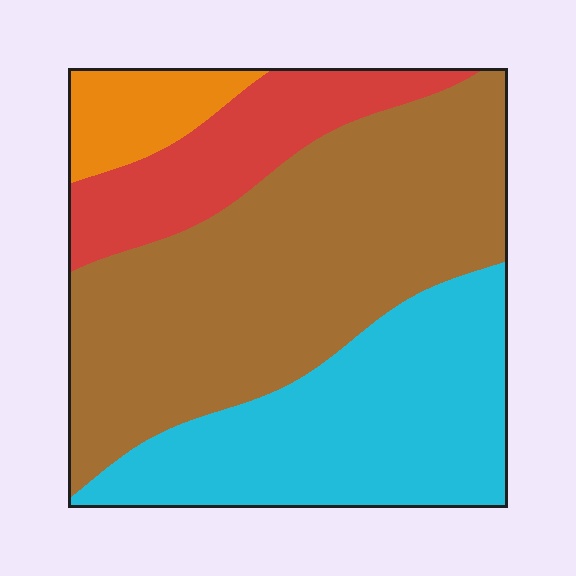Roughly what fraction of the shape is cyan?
Cyan takes up about one third (1/3) of the shape.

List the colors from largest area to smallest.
From largest to smallest: brown, cyan, red, orange.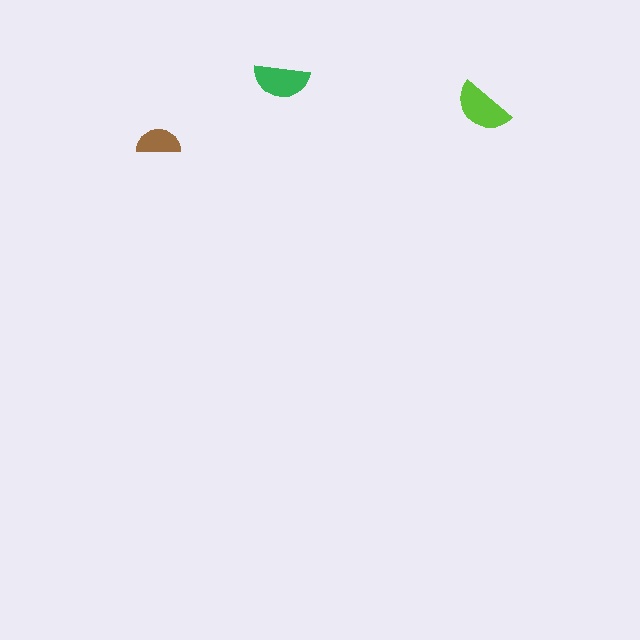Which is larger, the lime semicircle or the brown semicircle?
The lime one.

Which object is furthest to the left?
The brown semicircle is leftmost.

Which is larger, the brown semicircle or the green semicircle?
The green one.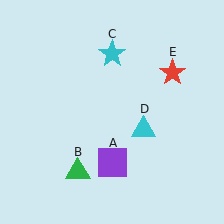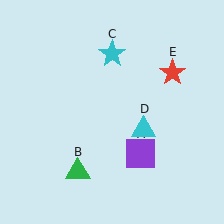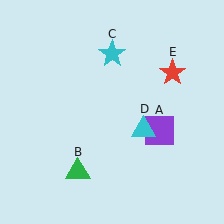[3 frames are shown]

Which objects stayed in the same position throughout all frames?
Green triangle (object B) and cyan star (object C) and cyan triangle (object D) and red star (object E) remained stationary.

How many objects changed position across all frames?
1 object changed position: purple square (object A).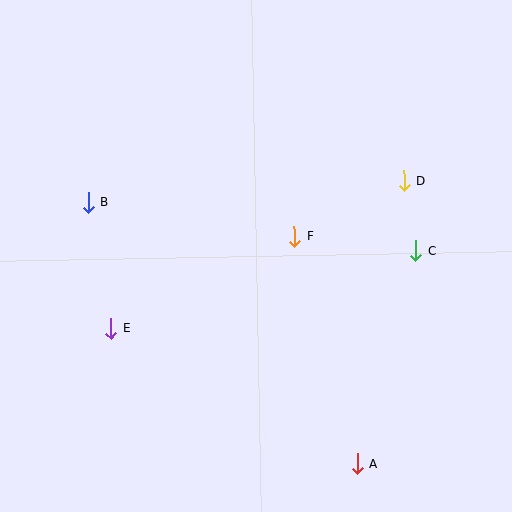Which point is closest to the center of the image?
Point F at (294, 236) is closest to the center.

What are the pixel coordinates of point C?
Point C is at (415, 251).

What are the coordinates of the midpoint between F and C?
The midpoint between F and C is at (355, 244).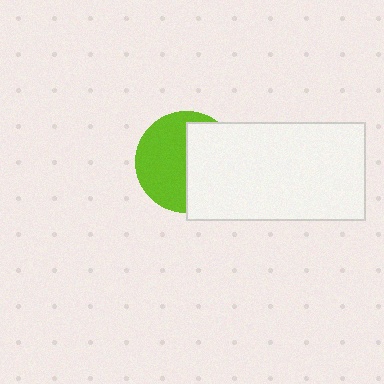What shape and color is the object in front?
The object in front is a white rectangle.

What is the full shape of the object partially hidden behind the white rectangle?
The partially hidden object is a lime circle.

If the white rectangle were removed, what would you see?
You would see the complete lime circle.